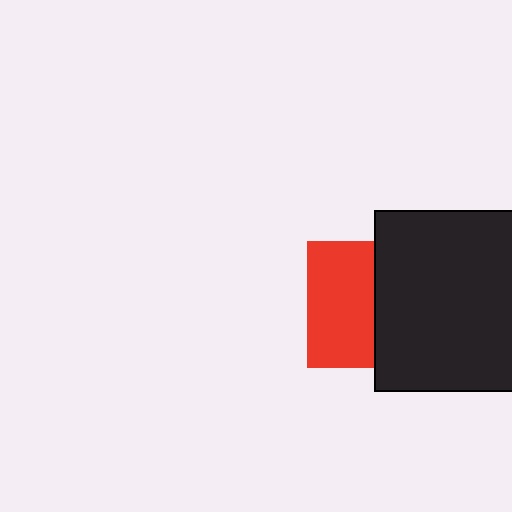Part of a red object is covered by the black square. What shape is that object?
It is a square.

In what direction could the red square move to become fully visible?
The red square could move left. That would shift it out from behind the black square entirely.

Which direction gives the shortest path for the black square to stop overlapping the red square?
Moving right gives the shortest separation.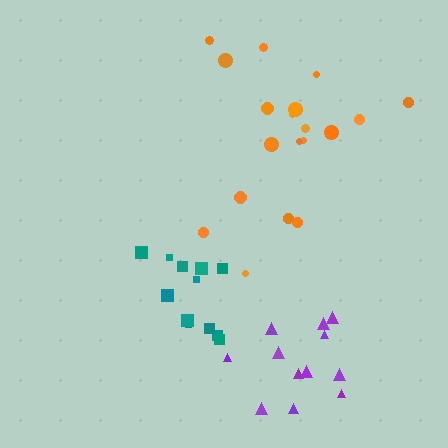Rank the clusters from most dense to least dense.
teal, purple, orange.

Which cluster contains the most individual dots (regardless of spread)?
Orange (19).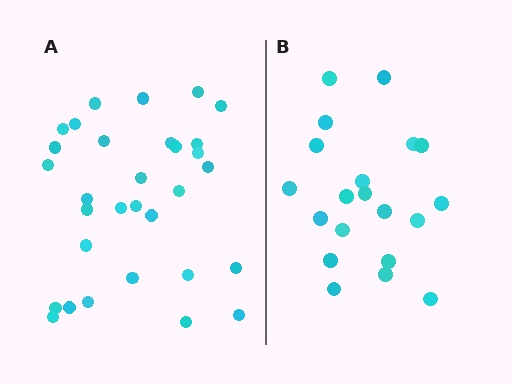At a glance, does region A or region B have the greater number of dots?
Region A (the left region) has more dots.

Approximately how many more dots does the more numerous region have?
Region A has roughly 12 or so more dots than region B.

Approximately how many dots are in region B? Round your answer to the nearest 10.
About 20 dots.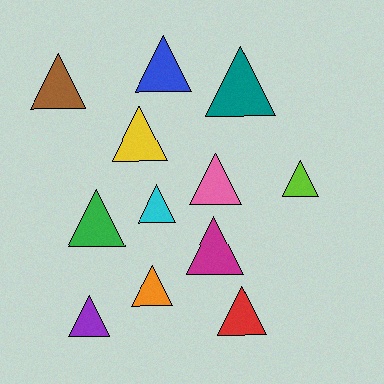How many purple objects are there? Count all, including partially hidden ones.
There is 1 purple object.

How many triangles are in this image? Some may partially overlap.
There are 12 triangles.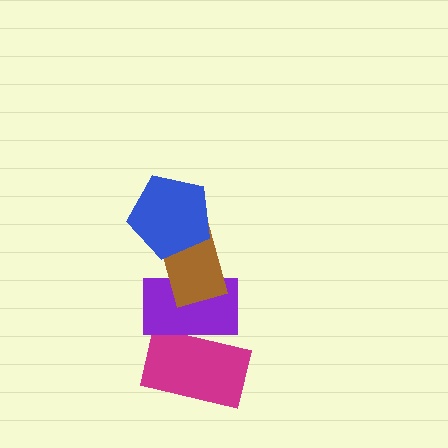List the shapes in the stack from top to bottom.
From top to bottom: the blue pentagon, the brown rectangle, the purple rectangle, the magenta rectangle.